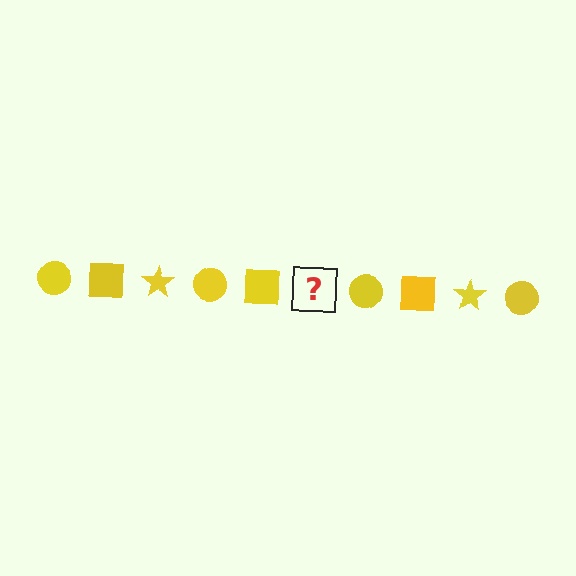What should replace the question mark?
The question mark should be replaced with a yellow star.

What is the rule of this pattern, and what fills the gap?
The rule is that the pattern cycles through circle, square, star shapes in yellow. The gap should be filled with a yellow star.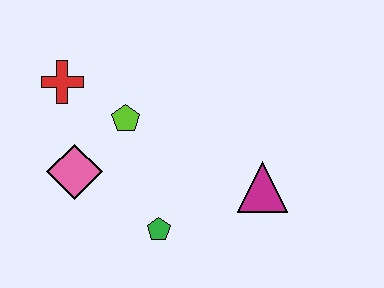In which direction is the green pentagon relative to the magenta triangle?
The green pentagon is to the left of the magenta triangle.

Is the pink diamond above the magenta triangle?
Yes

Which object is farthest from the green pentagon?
The red cross is farthest from the green pentagon.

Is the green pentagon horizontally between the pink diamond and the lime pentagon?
No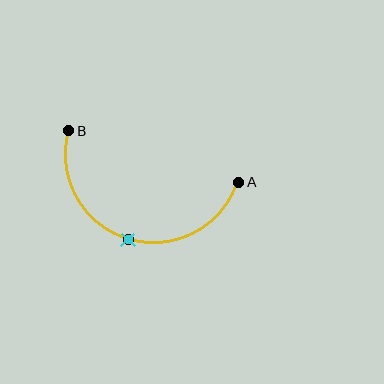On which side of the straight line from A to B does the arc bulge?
The arc bulges below the straight line connecting A and B.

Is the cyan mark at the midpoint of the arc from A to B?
Yes. The cyan mark lies on the arc at equal arc-length from both A and B — it is the arc midpoint.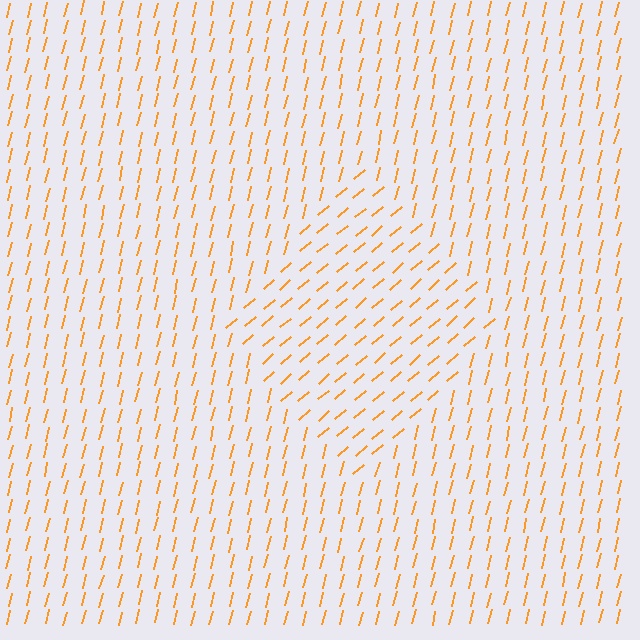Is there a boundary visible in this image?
Yes, there is a texture boundary formed by a change in line orientation.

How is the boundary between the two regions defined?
The boundary is defined purely by a change in line orientation (approximately 35 degrees difference). All lines are the same color and thickness.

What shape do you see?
I see a diamond.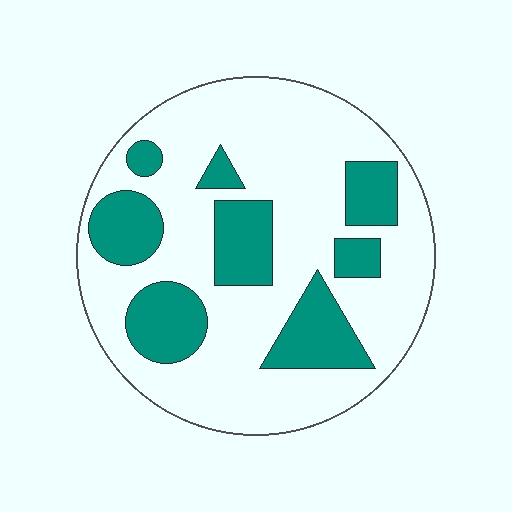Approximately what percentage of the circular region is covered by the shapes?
Approximately 30%.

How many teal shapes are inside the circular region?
8.